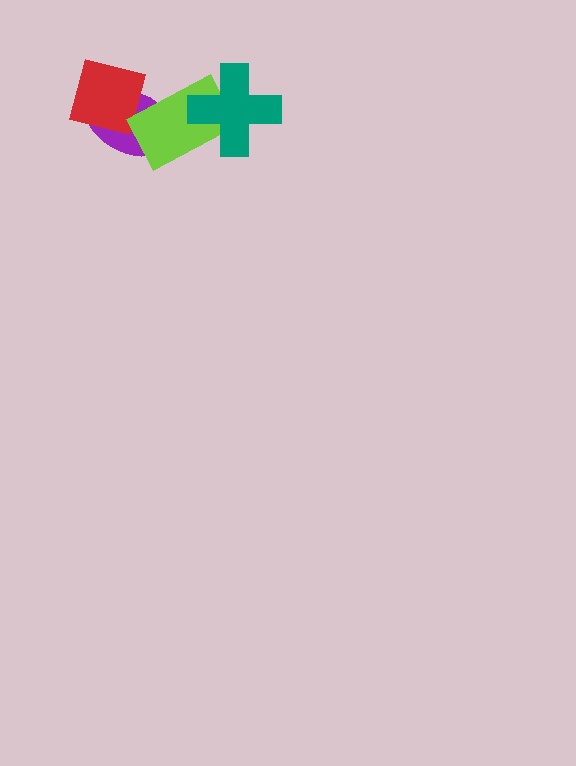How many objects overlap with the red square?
2 objects overlap with the red square.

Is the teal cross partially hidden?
No, no other shape covers it.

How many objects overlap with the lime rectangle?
3 objects overlap with the lime rectangle.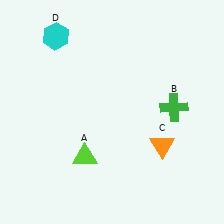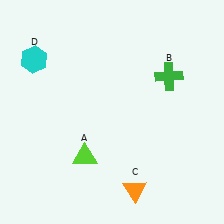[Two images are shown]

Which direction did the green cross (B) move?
The green cross (B) moved up.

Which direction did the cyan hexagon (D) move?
The cyan hexagon (D) moved down.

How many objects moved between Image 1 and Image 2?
3 objects moved between the two images.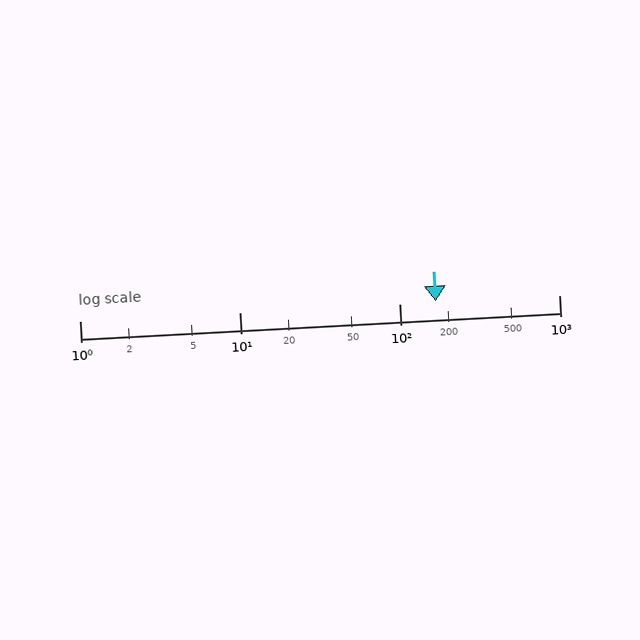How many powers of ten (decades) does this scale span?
The scale spans 3 decades, from 1 to 1000.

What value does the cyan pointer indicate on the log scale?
The pointer indicates approximately 170.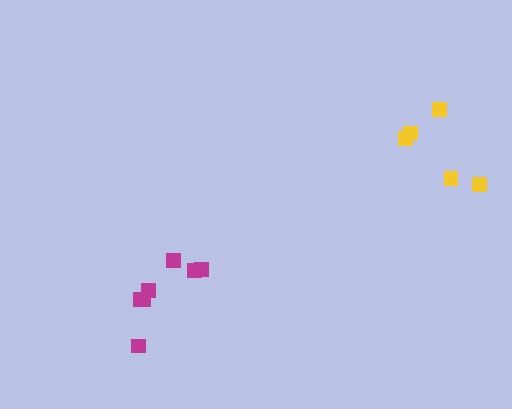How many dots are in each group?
Group 1: 5 dots, Group 2: 7 dots (12 total).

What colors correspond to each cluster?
The clusters are colored: yellow, magenta.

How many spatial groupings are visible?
There are 2 spatial groupings.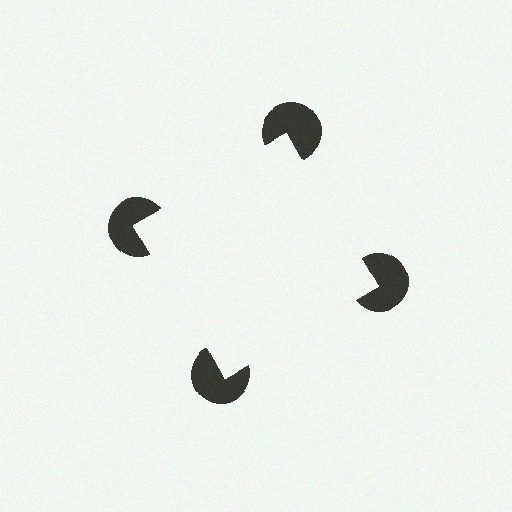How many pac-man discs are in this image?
There are 4 — one at each vertex of the illusory square.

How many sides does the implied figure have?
4 sides.